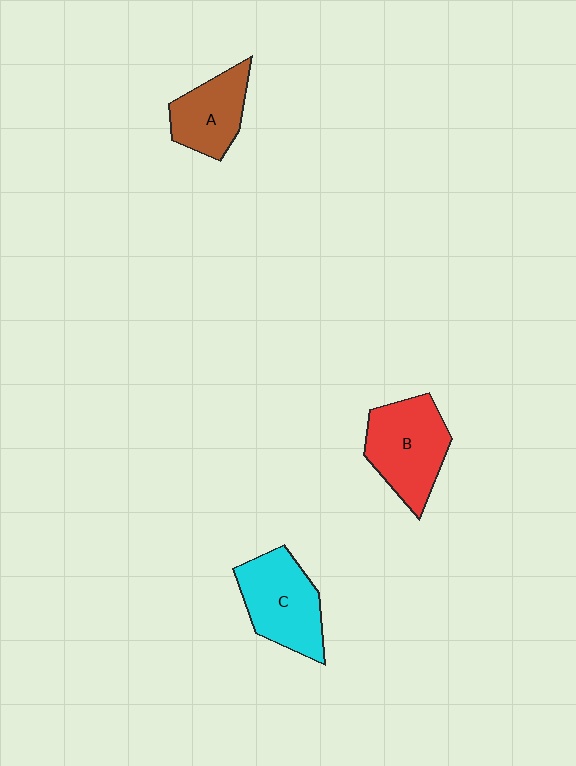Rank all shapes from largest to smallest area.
From largest to smallest: B (red), C (cyan), A (brown).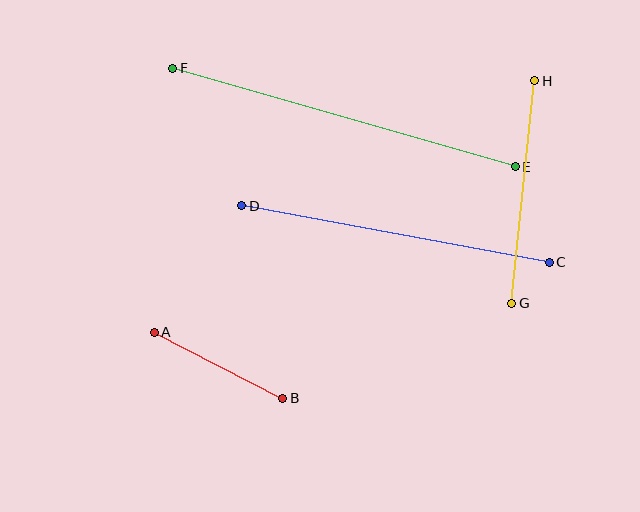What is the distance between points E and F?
The distance is approximately 356 pixels.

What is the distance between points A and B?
The distance is approximately 145 pixels.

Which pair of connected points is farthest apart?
Points E and F are farthest apart.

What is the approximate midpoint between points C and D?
The midpoint is at approximately (395, 234) pixels.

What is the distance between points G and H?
The distance is approximately 224 pixels.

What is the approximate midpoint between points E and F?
The midpoint is at approximately (344, 118) pixels.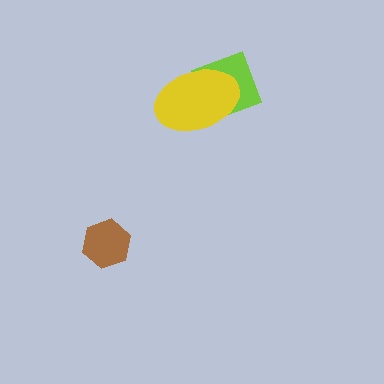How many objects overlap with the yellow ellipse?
1 object overlaps with the yellow ellipse.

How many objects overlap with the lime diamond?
1 object overlaps with the lime diamond.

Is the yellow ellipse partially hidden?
No, no other shape covers it.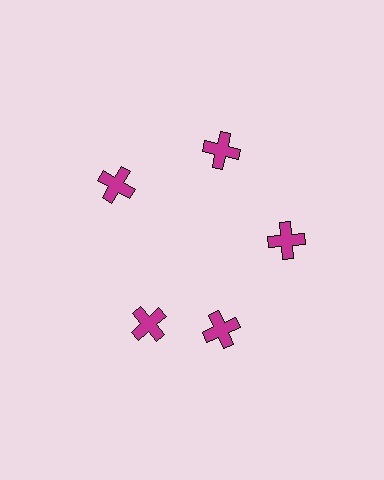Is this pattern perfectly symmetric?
No. The 5 magenta crosses are arranged in a ring, but one element near the 8 o'clock position is rotated out of alignment along the ring, breaking the 5-fold rotational symmetry.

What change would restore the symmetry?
The symmetry would be restored by rotating it back into even spacing with its neighbors so that all 5 crosses sit at equal angles and equal distance from the center.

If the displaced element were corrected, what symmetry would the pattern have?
It would have 5-fold rotational symmetry — the pattern would map onto itself every 72 degrees.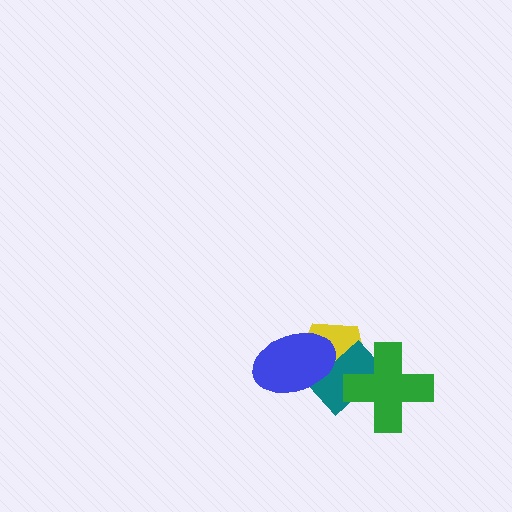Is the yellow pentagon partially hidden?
Yes, it is partially covered by another shape.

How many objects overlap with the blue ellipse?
2 objects overlap with the blue ellipse.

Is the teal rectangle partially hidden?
Yes, it is partially covered by another shape.